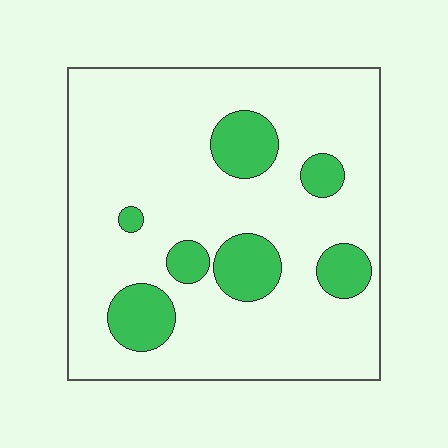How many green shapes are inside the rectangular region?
7.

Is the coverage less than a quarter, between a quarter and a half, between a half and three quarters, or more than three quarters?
Less than a quarter.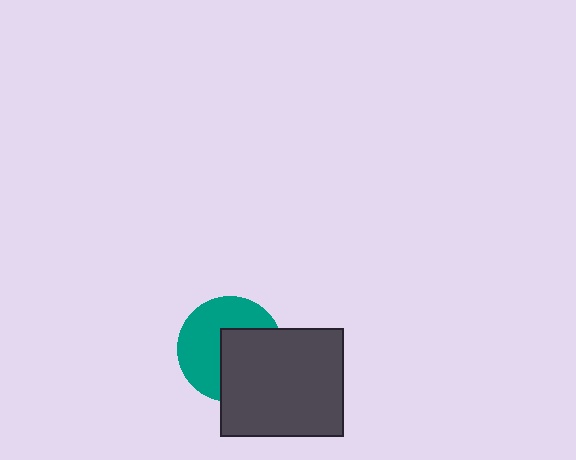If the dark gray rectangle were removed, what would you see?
You would see the complete teal circle.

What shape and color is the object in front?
The object in front is a dark gray rectangle.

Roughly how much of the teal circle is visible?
About half of it is visible (roughly 54%).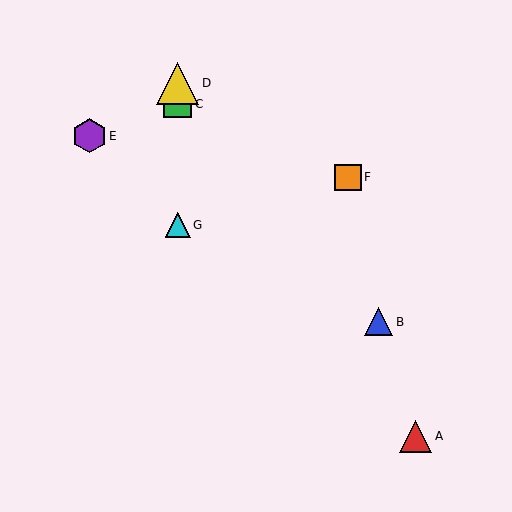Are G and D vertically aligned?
Yes, both are at x≈178.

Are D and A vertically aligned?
No, D is at x≈178 and A is at x≈415.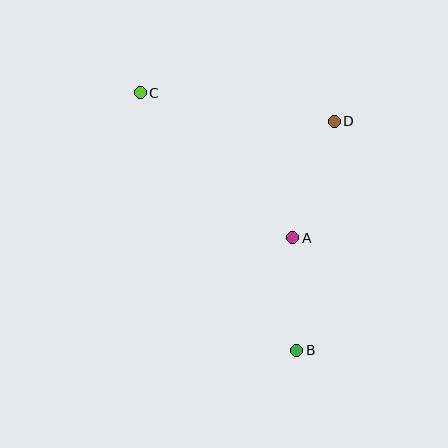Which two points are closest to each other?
Points A and B are closest to each other.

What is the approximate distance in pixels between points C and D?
The distance between C and D is approximately 196 pixels.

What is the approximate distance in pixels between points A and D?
The distance between A and D is approximately 124 pixels.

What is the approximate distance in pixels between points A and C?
The distance between A and C is approximately 211 pixels.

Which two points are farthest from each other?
Points B and C are farthest from each other.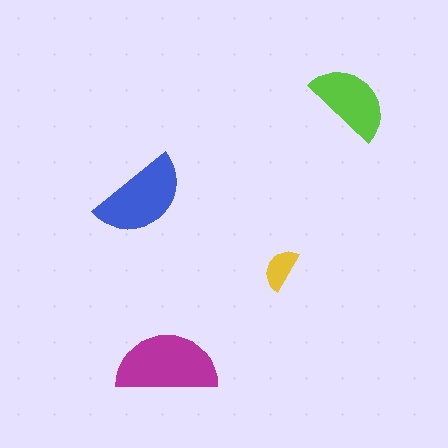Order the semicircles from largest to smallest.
the magenta one, the blue one, the lime one, the yellow one.